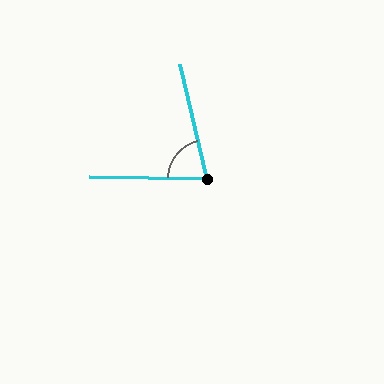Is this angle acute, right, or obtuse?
It is acute.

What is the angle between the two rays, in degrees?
Approximately 76 degrees.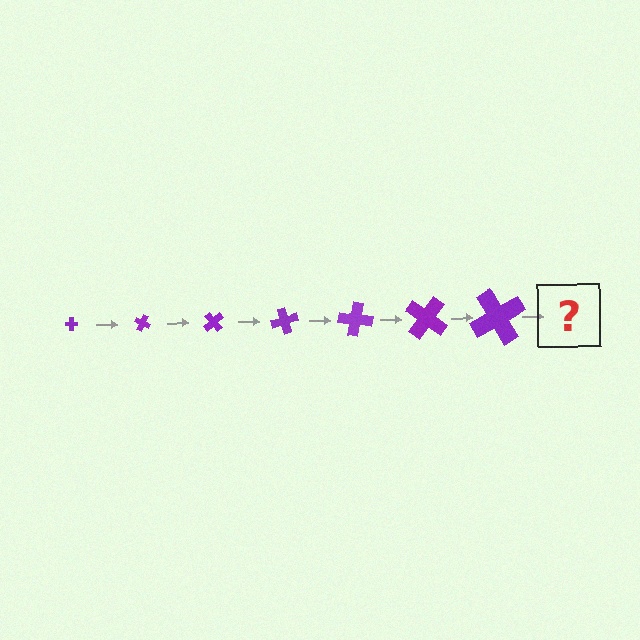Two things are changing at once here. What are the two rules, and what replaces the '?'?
The two rules are that the cross grows larger each step and it rotates 25 degrees each step. The '?' should be a cross, larger than the previous one and rotated 175 degrees from the start.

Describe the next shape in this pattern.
It should be a cross, larger than the previous one and rotated 175 degrees from the start.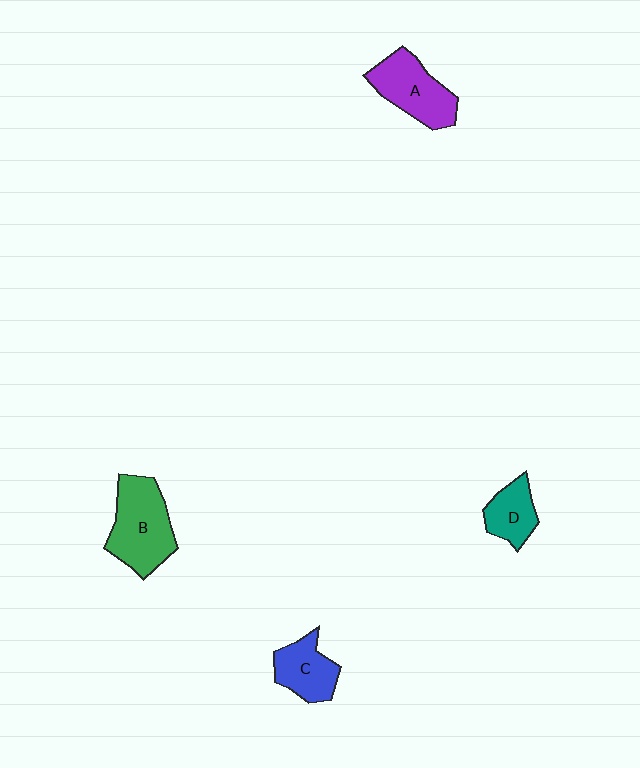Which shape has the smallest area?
Shape D (teal).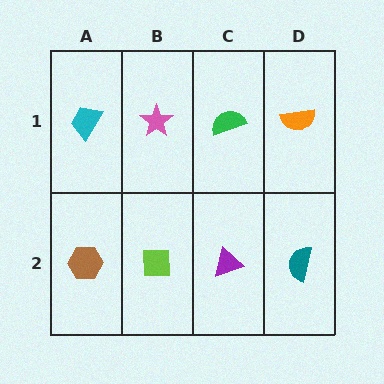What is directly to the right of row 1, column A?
A pink star.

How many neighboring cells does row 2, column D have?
2.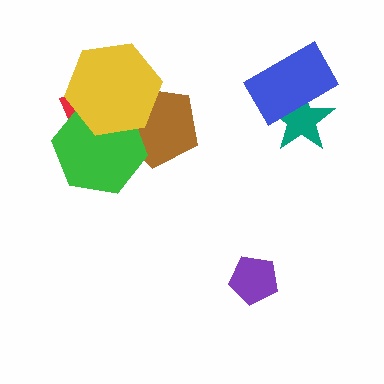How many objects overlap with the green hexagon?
3 objects overlap with the green hexagon.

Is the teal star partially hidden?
Yes, it is partially covered by another shape.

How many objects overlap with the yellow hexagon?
3 objects overlap with the yellow hexagon.